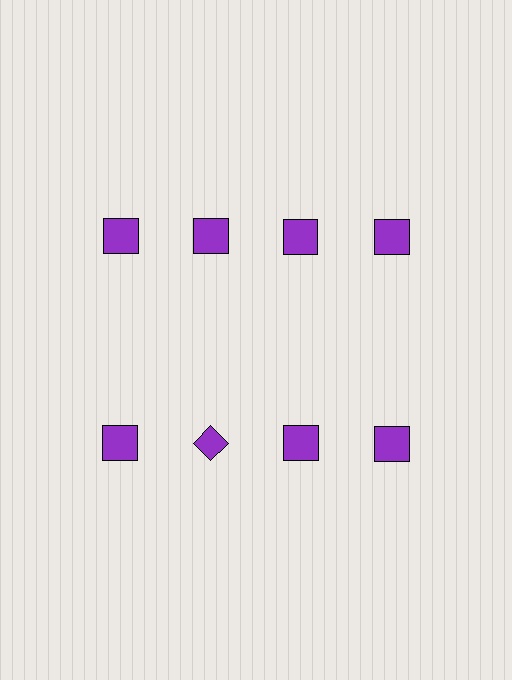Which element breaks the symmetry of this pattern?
The purple diamond in the second row, second from left column breaks the symmetry. All other shapes are purple squares.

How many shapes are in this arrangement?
There are 8 shapes arranged in a grid pattern.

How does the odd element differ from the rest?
It has a different shape: diamond instead of square.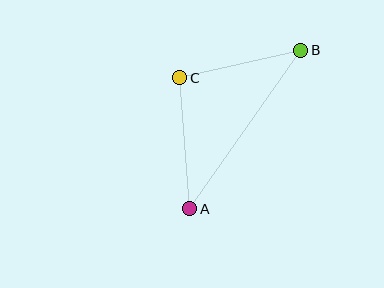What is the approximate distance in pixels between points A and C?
The distance between A and C is approximately 131 pixels.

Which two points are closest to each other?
Points B and C are closest to each other.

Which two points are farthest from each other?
Points A and B are farthest from each other.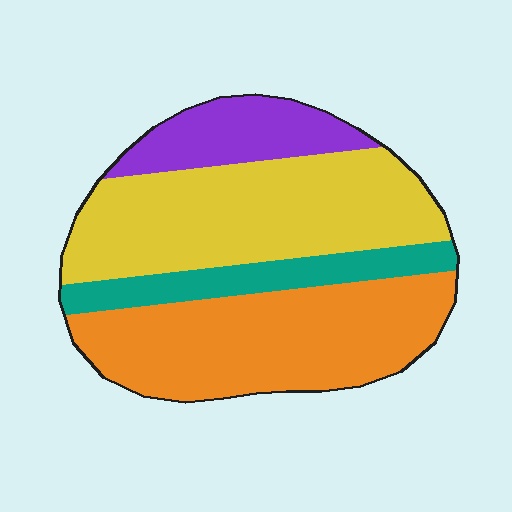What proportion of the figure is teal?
Teal takes up about one eighth (1/8) of the figure.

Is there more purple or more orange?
Orange.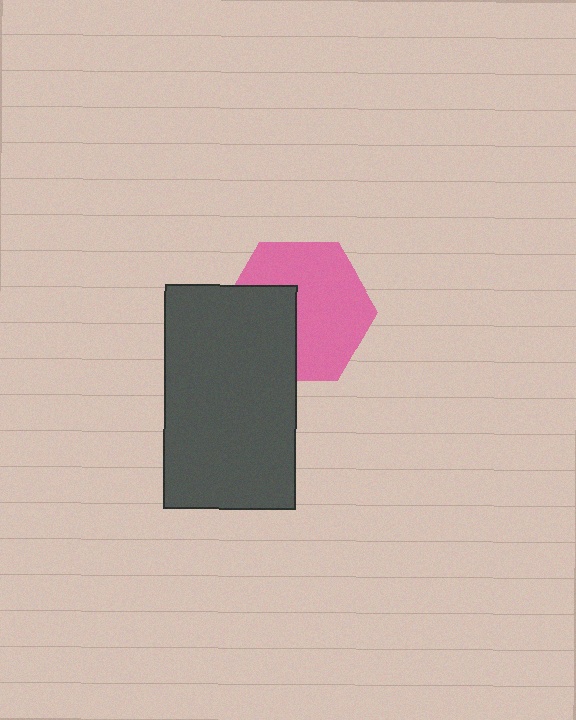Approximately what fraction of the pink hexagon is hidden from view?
Roughly 36% of the pink hexagon is hidden behind the dark gray rectangle.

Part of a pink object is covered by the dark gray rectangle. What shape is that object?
It is a hexagon.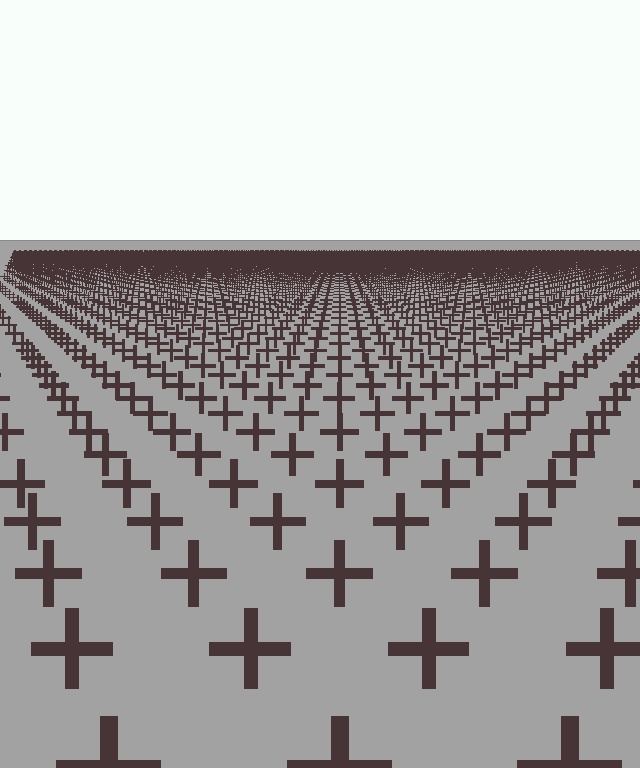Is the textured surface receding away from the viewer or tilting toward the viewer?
The surface is receding away from the viewer. Texture elements get smaller and denser toward the top.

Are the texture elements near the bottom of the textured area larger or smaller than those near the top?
Larger. Near the bottom, elements are closer to the viewer and appear at a bigger on-screen size.